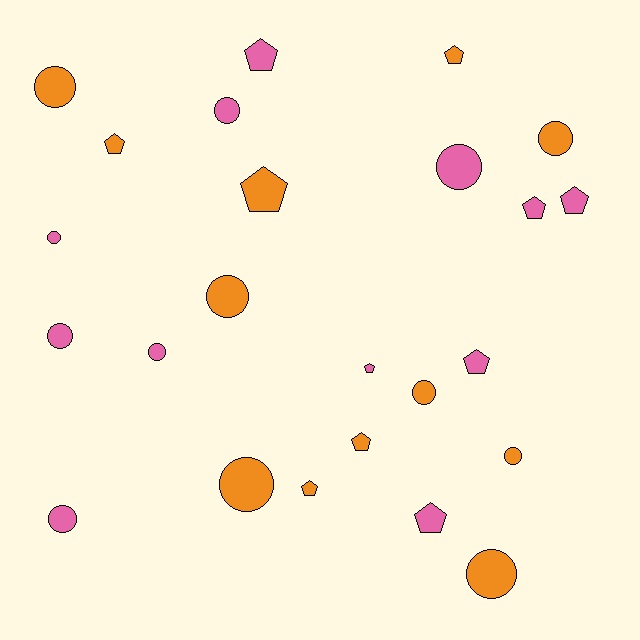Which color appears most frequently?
Pink, with 12 objects.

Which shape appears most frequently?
Circle, with 13 objects.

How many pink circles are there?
There are 6 pink circles.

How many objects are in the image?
There are 24 objects.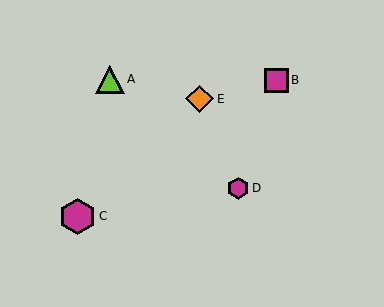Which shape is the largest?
The magenta hexagon (labeled C) is the largest.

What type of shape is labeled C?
Shape C is a magenta hexagon.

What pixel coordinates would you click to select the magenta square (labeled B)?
Click at (276, 80) to select the magenta square B.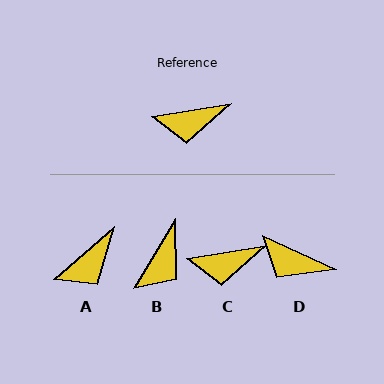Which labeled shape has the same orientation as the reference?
C.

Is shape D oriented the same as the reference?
No, it is off by about 34 degrees.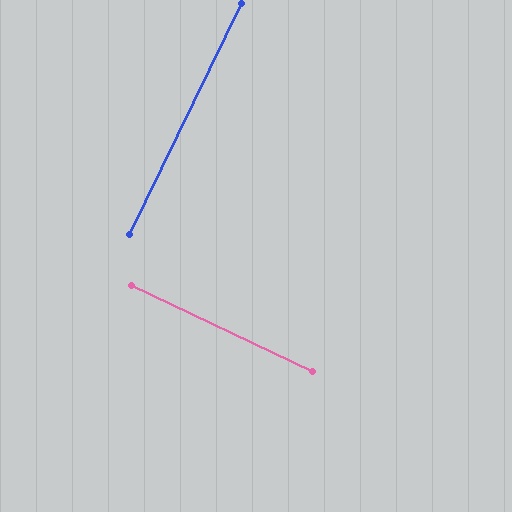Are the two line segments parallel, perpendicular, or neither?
Perpendicular — they meet at approximately 90°.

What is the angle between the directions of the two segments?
Approximately 90 degrees.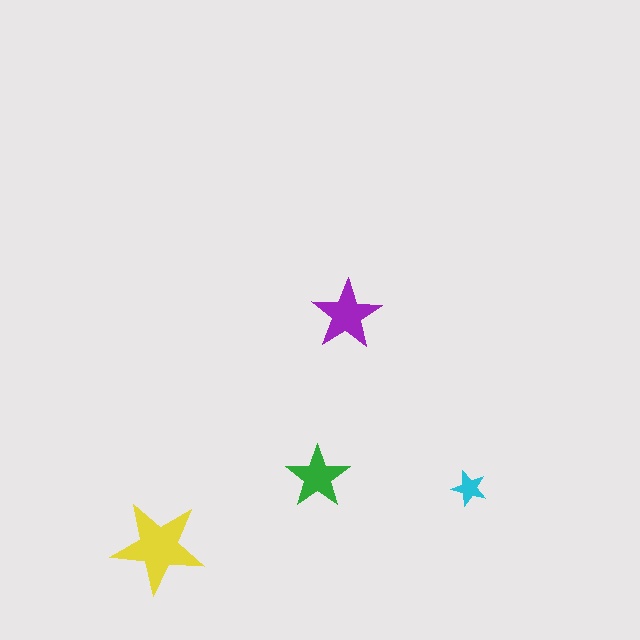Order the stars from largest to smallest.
the yellow one, the purple one, the green one, the cyan one.